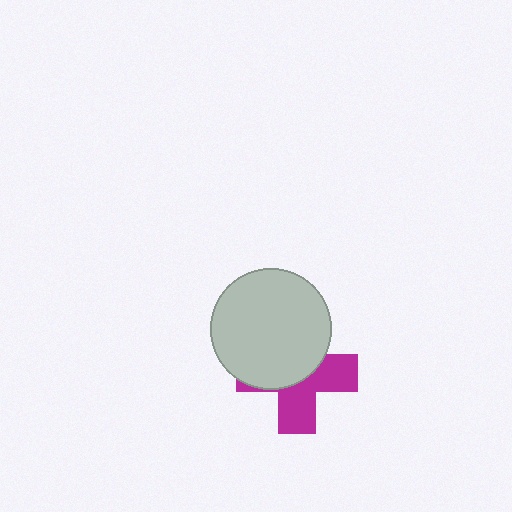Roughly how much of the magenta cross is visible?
About half of it is visible (roughly 46%).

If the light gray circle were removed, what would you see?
You would see the complete magenta cross.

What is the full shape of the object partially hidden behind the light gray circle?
The partially hidden object is a magenta cross.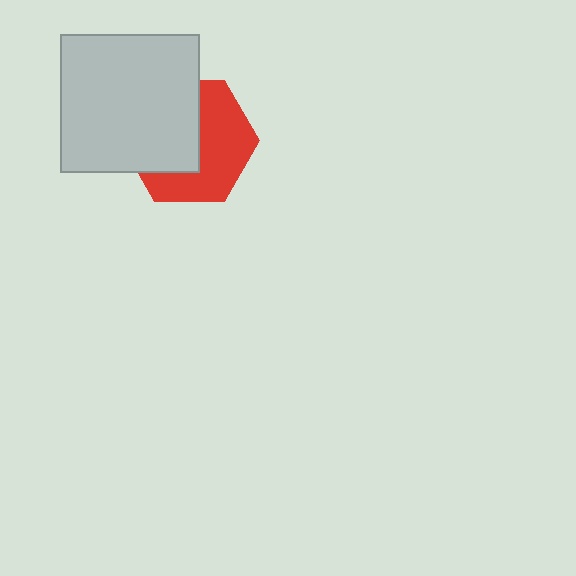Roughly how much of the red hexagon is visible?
About half of it is visible (roughly 52%).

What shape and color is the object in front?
The object in front is a light gray square.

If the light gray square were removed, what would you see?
You would see the complete red hexagon.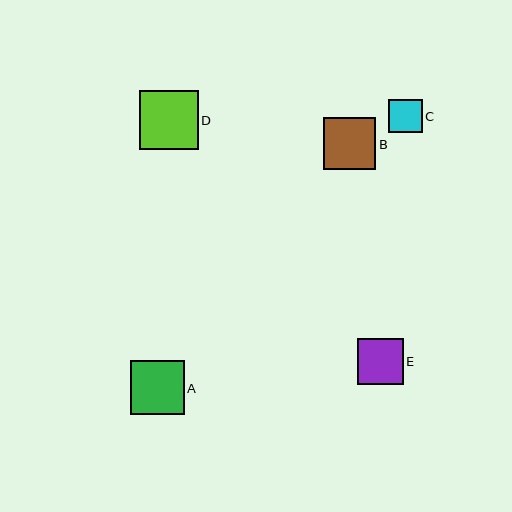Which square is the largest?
Square D is the largest with a size of approximately 59 pixels.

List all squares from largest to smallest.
From largest to smallest: D, A, B, E, C.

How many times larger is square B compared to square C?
Square B is approximately 1.5 times the size of square C.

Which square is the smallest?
Square C is the smallest with a size of approximately 34 pixels.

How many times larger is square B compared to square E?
Square B is approximately 1.1 times the size of square E.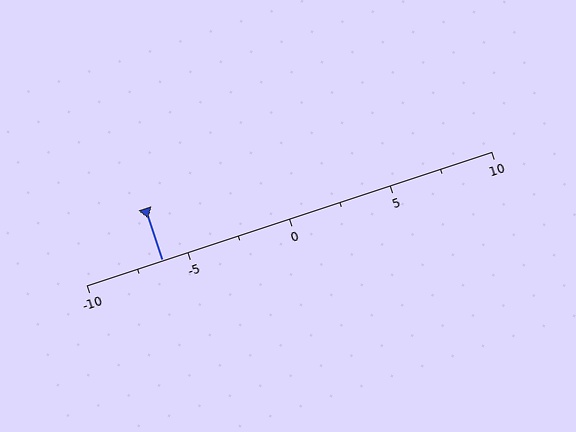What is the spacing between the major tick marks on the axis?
The major ticks are spaced 5 apart.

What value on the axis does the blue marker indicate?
The marker indicates approximately -6.2.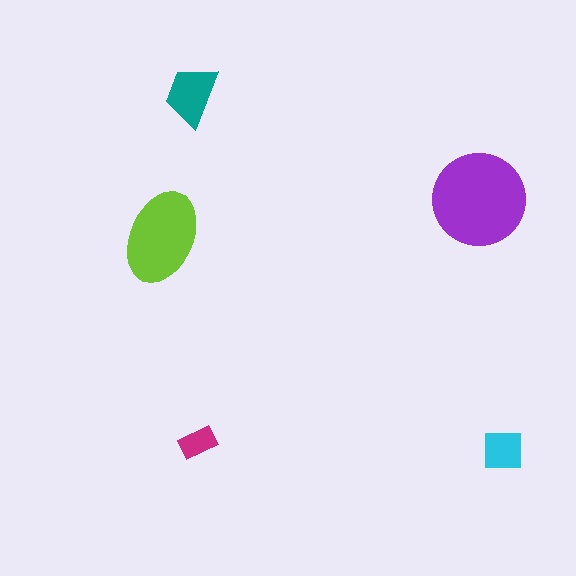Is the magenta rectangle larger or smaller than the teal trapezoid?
Smaller.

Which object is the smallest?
The magenta rectangle.